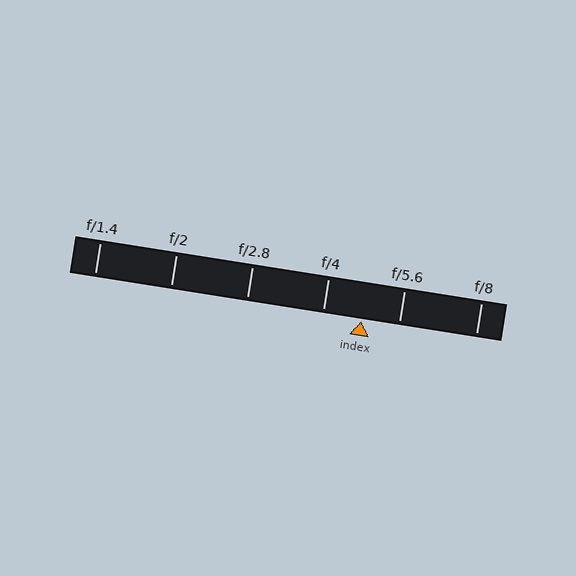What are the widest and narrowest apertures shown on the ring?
The widest aperture shown is f/1.4 and the narrowest is f/8.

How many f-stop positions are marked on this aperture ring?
There are 6 f-stop positions marked.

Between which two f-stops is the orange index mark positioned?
The index mark is between f/4 and f/5.6.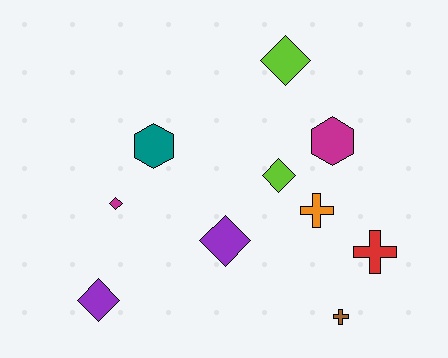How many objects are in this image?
There are 10 objects.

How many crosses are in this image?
There are 3 crosses.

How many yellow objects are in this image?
There are no yellow objects.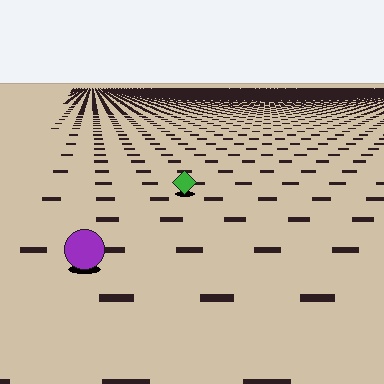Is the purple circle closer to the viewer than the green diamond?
Yes. The purple circle is closer — you can tell from the texture gradient: the ground texture is coarser near it.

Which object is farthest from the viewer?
The green diamond is farthest from the viewer. It appears smaller and the ground texture around it is denser.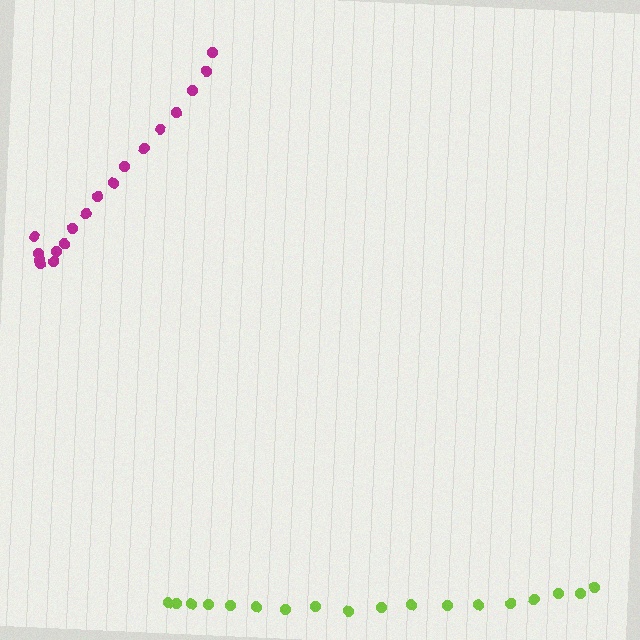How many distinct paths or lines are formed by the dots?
There are 2 distinct paths.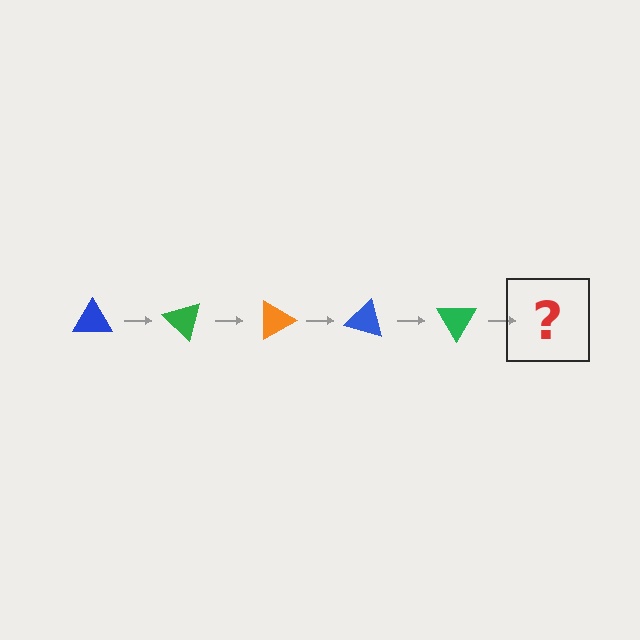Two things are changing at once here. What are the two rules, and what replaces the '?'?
The two rules are that it rotates 45 degrees each step and the color cycles through blue, green, and orange. The '?' should be an orange triangle, rotated 225 degrees from the start.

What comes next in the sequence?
The next element should be an orange triangle, rotated 225 degrees from the start.